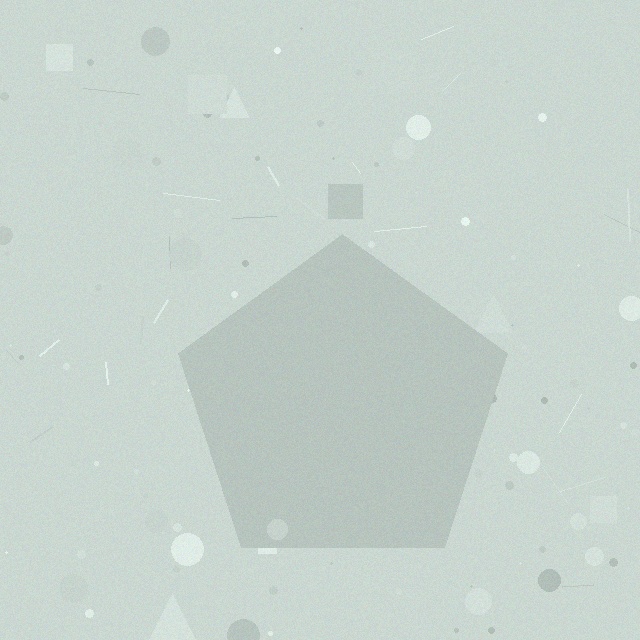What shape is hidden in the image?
A pentagon is hidden in the image.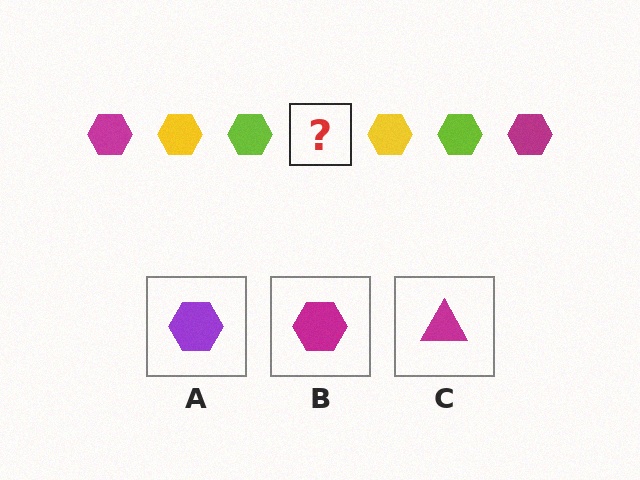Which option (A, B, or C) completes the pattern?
B.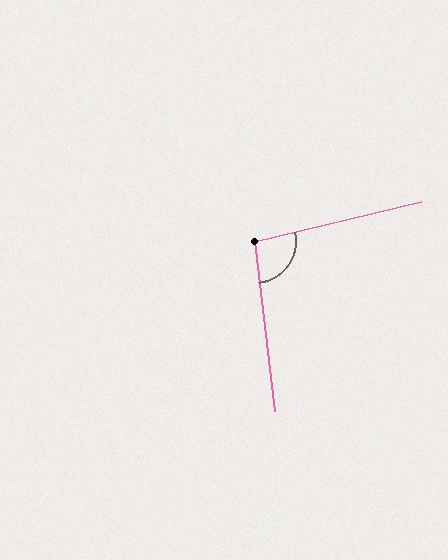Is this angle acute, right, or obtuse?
It is obtuse.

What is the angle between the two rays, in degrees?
Approximately 97 degrees.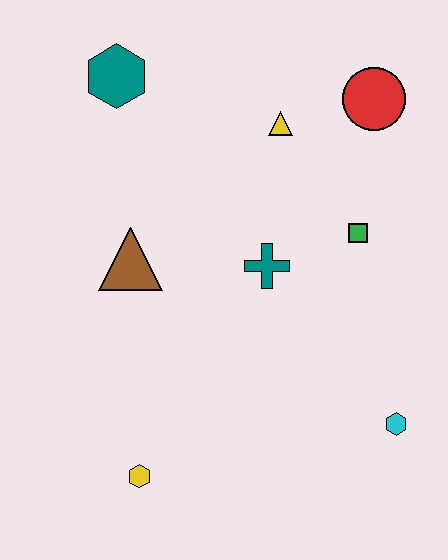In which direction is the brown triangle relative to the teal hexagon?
The brown triangle is below the teal hexagon.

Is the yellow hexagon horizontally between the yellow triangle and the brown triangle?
Yes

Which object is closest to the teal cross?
The green square is closest to the teal cross.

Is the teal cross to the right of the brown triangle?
Yes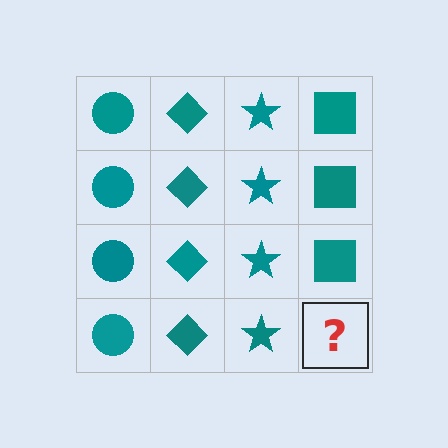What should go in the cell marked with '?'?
The missing cell should contain a teal square.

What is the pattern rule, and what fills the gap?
The rule is that each column has a consistent shape. The gap should be filled with a teal square.